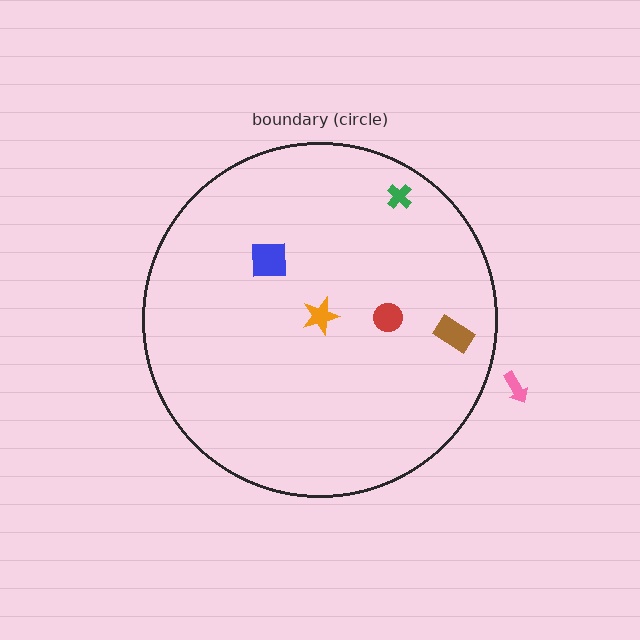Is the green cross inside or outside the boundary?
Inside.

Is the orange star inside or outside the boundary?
Inside.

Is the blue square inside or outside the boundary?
Inside.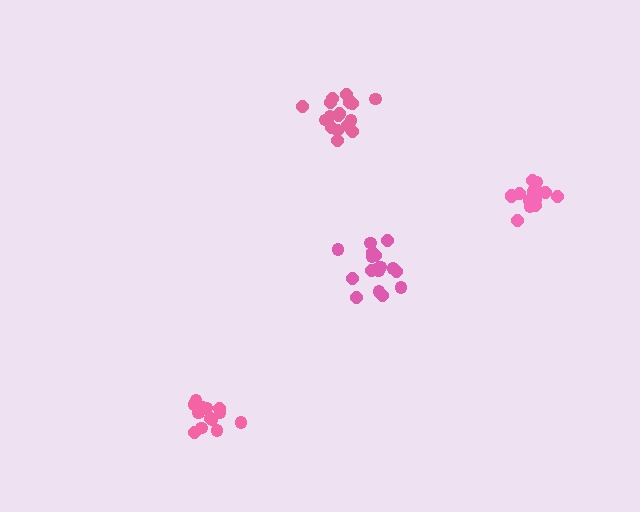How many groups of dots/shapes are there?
There are 4 groups.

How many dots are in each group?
Group 1: 18 dots, Group 2: 19 dots, Group 3: 14 dots, Group 4: 14 dots (65 total).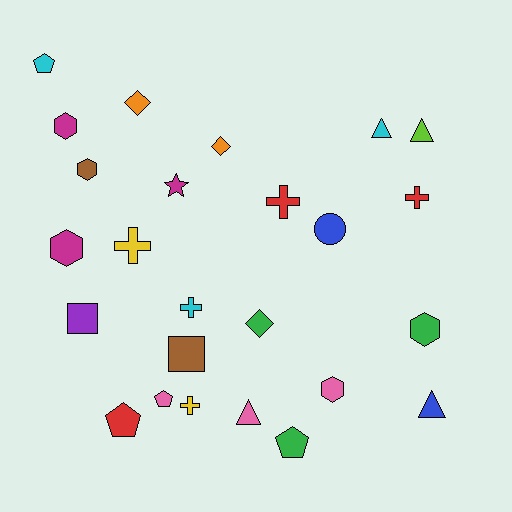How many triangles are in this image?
There are 4 triangles.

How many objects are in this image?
There are 25 objects.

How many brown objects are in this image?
There are 2 brown objects.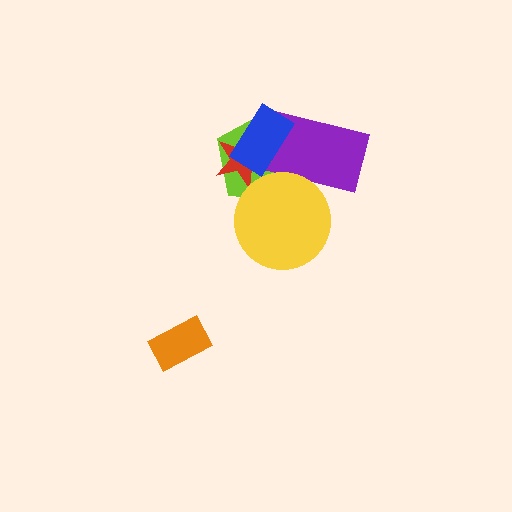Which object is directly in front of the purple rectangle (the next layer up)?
The blue rectangle is directly in front of the purple rectangle.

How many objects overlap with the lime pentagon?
4 objects overlap with the lime pentagon.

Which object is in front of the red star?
The blue rectangle is in front of the red star.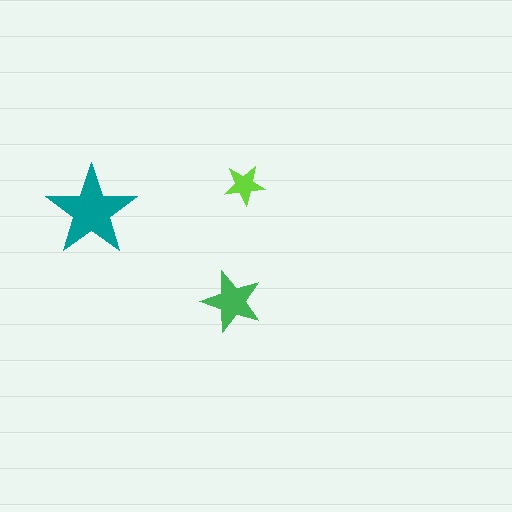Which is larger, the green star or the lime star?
The green one.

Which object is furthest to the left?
The teal star is leftmost.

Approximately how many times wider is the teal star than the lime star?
About 2 times wider.